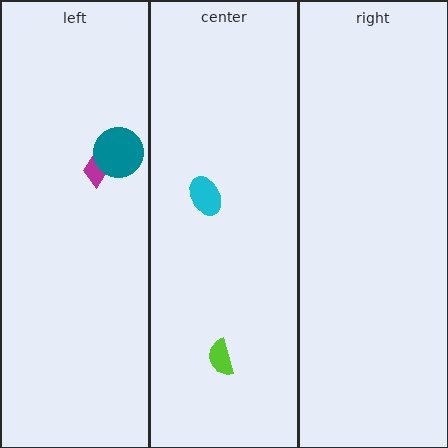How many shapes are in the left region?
2.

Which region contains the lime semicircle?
The center region.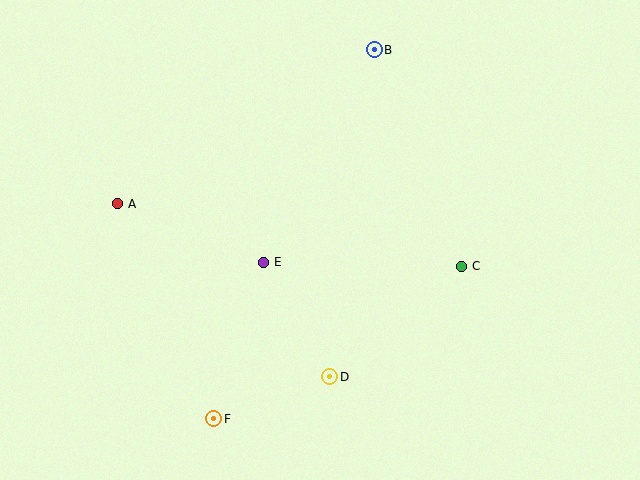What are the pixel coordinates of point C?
Point C is at (462, 266).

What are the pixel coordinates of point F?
Point F is at (214, 419).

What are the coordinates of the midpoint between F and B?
The midpoint between F and B is at (294, 234).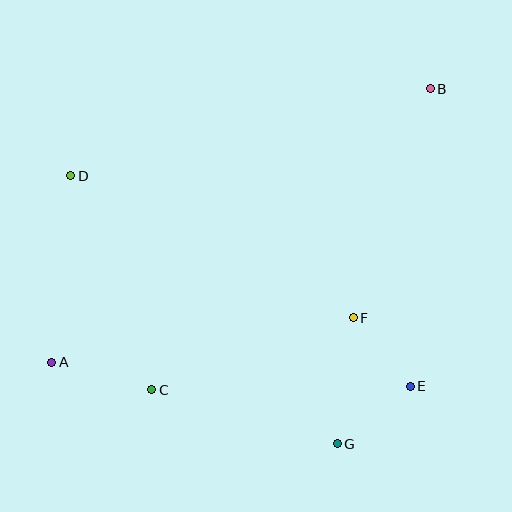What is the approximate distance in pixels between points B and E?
The distance between B and E is approximately 298 pixels.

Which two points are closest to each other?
Points E and F are closest to each other.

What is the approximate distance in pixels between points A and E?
The distance between A and E is approximately 359 pixels.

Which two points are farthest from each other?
Points A and B are farthest from each other.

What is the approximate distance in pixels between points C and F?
The distance between C and F is approximately 214 pixels.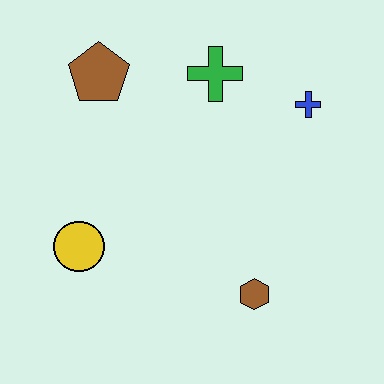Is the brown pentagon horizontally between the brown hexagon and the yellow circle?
Yes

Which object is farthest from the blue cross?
The yellow circle is farthest from the blue cross.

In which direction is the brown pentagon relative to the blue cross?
The brown pentagon is to the left of the blue cross.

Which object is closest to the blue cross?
The green cross is closest to the blue cross.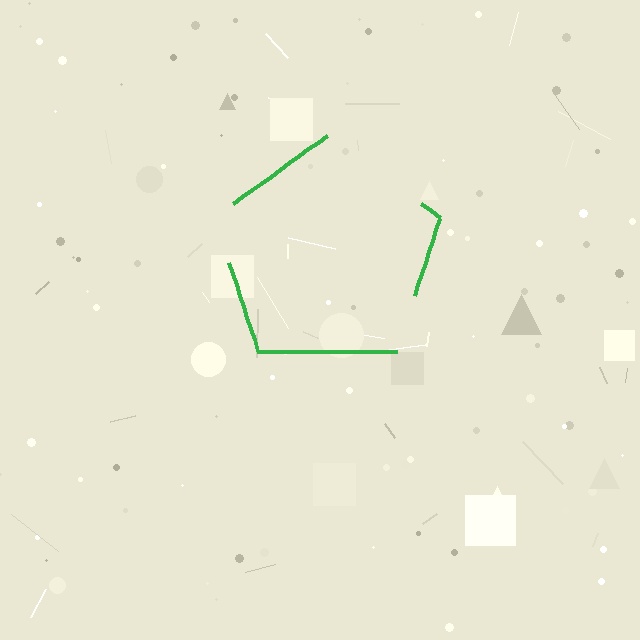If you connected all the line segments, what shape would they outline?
They would outline a pentagon.